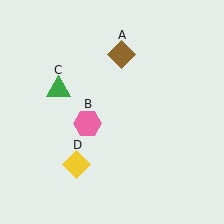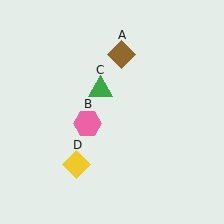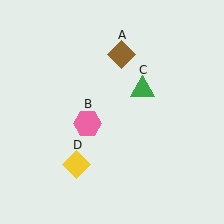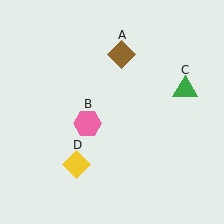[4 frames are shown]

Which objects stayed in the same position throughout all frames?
Brown diamond (object A) and pink hexagon (object B) and yellow diamond (object D) remained stationary.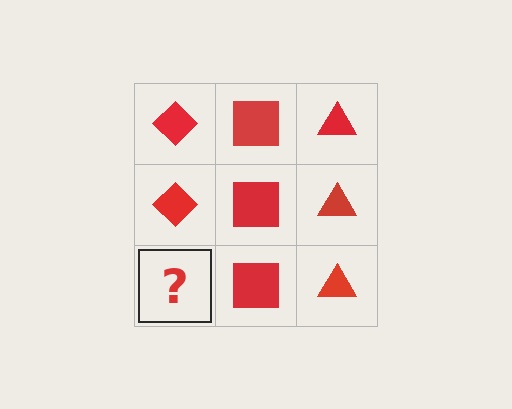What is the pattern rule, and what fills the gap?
The rule is that each column has a consistent shape. The gap should be filled with a red diamond.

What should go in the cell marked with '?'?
The missing cell should contain a red diamond.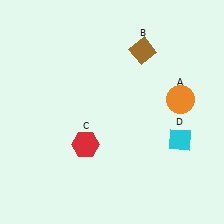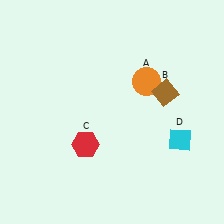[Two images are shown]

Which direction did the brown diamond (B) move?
The brown diamond (B) moved down.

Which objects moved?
The objects that moved are: the orange circle (A), the brown diamond (B).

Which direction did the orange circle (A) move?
The orange circle (A) moved left.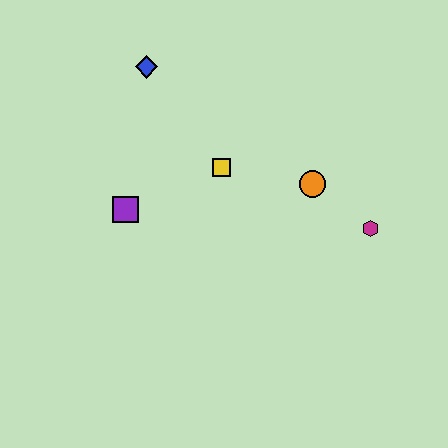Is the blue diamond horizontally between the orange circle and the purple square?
Yes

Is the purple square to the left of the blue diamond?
Yes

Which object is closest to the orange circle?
The magenta hexagon is closest to the orange circle.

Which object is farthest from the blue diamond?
The magenta hexagon is farthest from the blue diamond.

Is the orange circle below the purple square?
No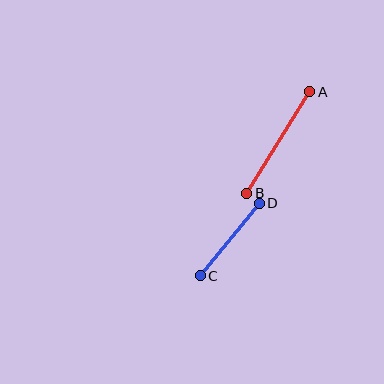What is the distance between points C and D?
The distance is approximately 93 pixels.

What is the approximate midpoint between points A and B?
The midpoint is at approximately (278, 142) pixels.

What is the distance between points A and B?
The distance is approximately 119 pixels.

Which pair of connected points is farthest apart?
Points A and B are farthest apart.